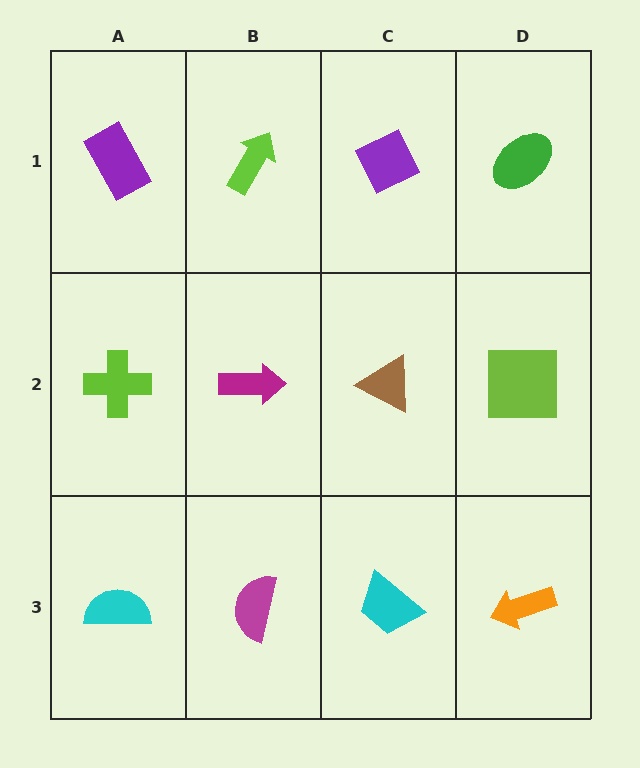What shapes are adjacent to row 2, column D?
A green ellipse (row 1, column D), an orange arrow (row 3, column D), a brown triangle (row 2, column C).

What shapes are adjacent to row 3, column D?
A lime square (row 2, column D), a cyan trapezoid (row 3, column C).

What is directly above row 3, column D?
A lime square.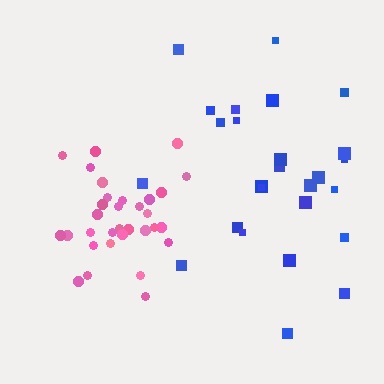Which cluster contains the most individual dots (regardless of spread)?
Pink (32).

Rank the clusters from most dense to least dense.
pink, blue.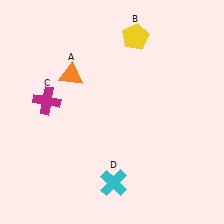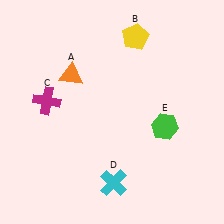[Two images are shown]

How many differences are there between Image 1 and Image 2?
There is 1 difference between the two images.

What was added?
A green hexagon (E) was added in Image 2.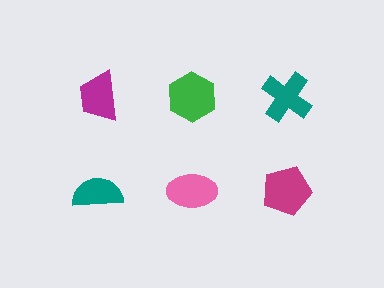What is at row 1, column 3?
A teal cross.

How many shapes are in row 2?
3 shapes.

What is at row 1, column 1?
A magenta trapezoid.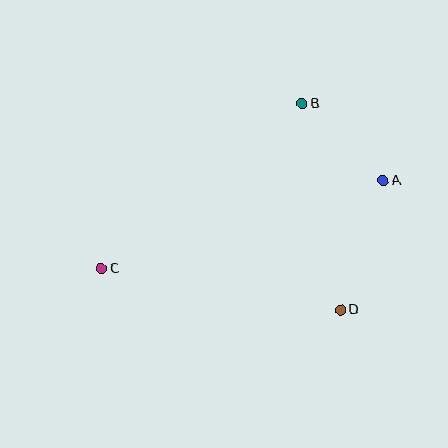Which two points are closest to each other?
Points A and B are closest to each other.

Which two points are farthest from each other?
Points A and C are farthest from each other.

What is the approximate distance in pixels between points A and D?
The distance between A and D is approximately 136 pixels.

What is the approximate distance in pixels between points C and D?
The distance between C and D is approximately 243 pixels.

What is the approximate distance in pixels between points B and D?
The distance between B and D is approximately 209 pixels.